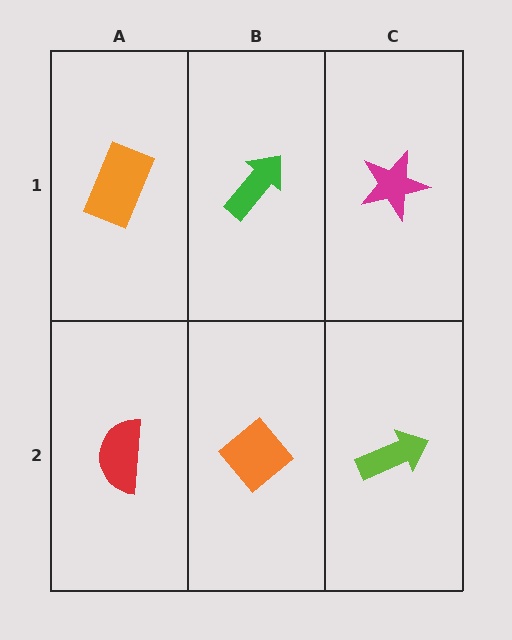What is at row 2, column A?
A red semicircle.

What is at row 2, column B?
An orange diamond.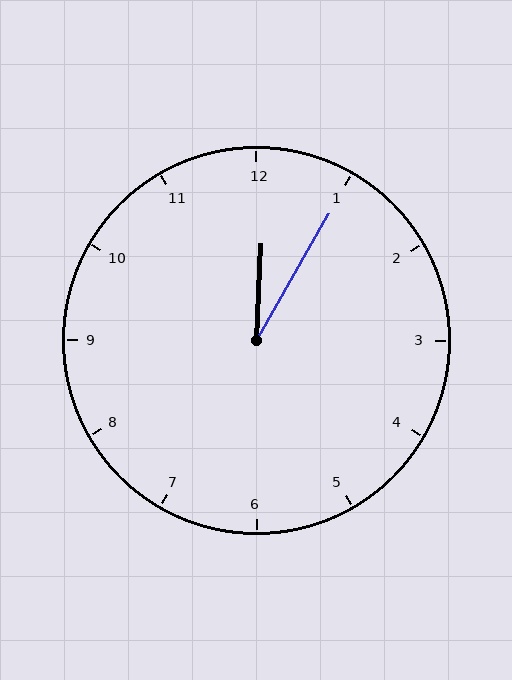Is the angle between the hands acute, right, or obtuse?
It is acute.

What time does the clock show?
12:05.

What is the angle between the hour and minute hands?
Approximately 28 degrees.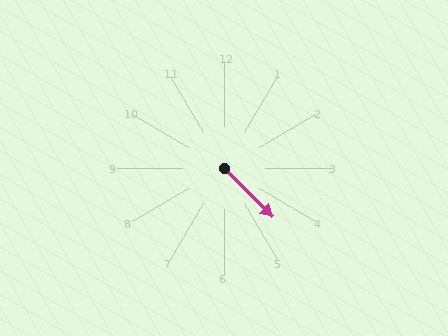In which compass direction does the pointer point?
Southeast.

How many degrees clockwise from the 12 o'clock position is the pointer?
Approximately 135 degrees.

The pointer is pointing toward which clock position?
Roughly 5 o'clock.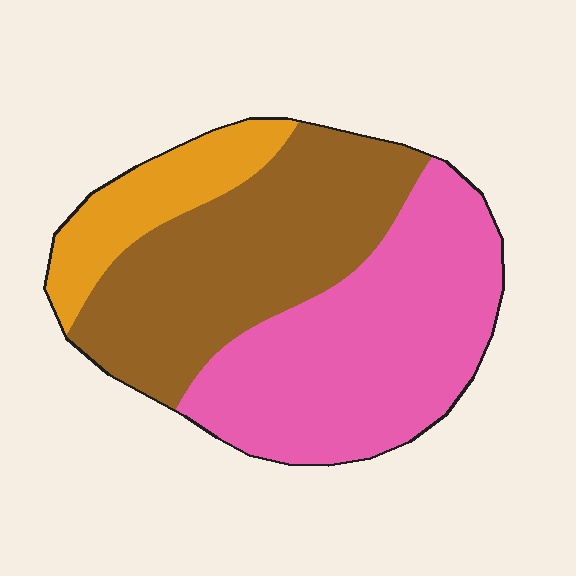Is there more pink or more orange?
Pink.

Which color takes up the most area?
Pink, at roughly 45%.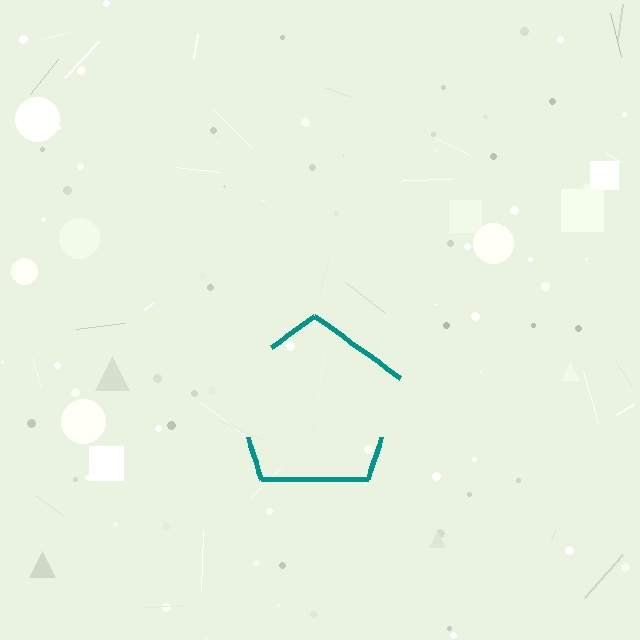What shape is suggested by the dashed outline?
The dashed outline suggests a pentagon.